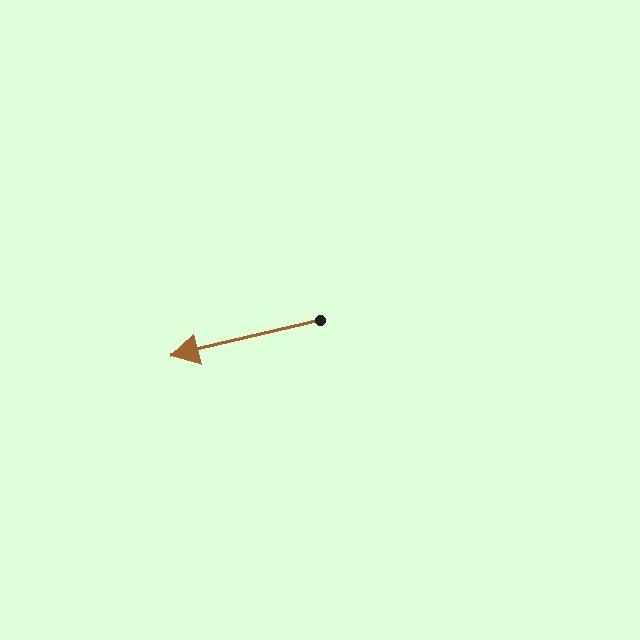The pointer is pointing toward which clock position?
Roughly 9 o'clock.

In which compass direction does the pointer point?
West.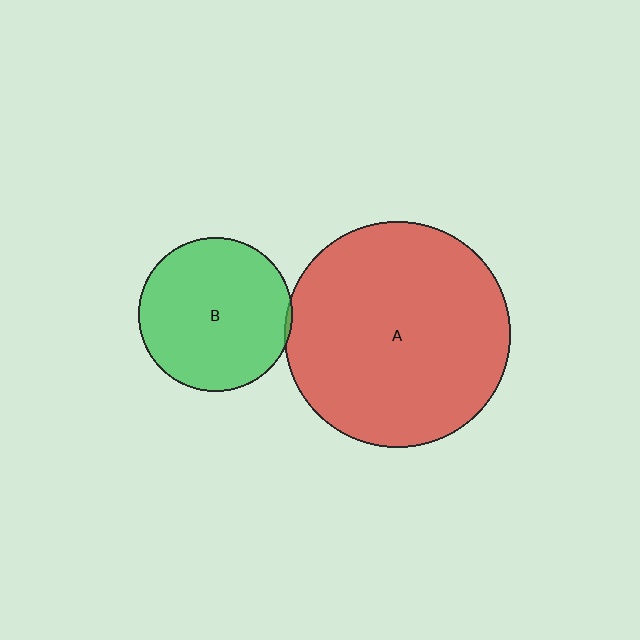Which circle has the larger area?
Circle A (red).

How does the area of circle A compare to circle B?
Approximately 2.1 times.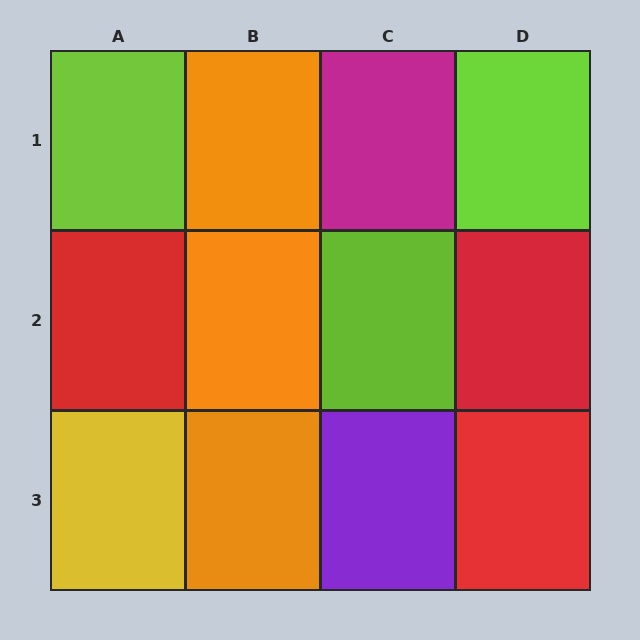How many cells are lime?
3 cells are lime.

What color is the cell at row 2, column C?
Lime.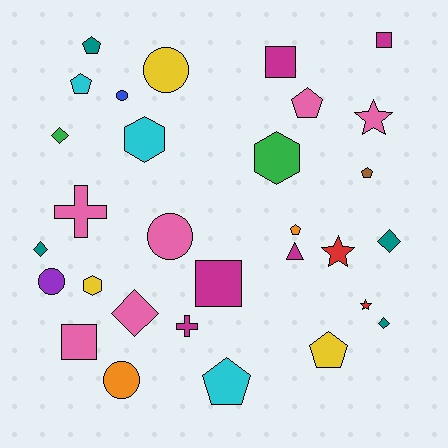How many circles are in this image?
There are 5 circles.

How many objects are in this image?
There are 30 objects.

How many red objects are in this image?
There are 2 red objects.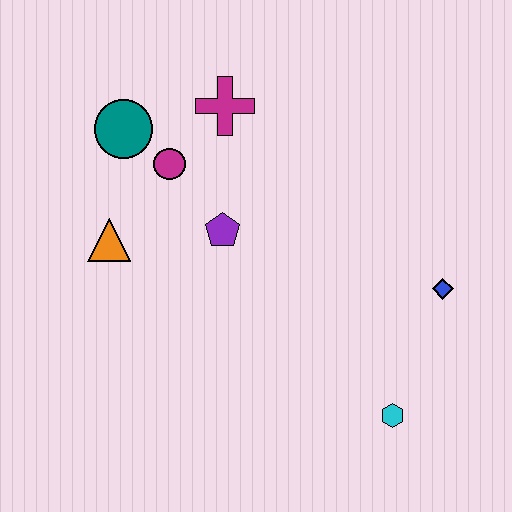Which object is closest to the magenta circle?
The teal circle is closest to the magenta circle.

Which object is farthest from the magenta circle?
The cyan hexagon is farthest from the magenta circle.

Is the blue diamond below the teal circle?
Yes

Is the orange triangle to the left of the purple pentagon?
Yes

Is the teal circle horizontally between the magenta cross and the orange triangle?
Yes